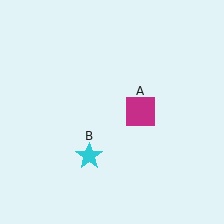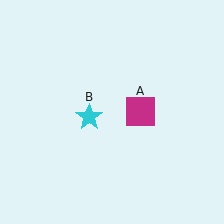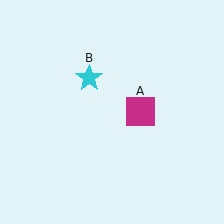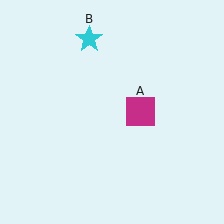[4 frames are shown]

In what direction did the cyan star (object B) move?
The cyan star (object B) moved up.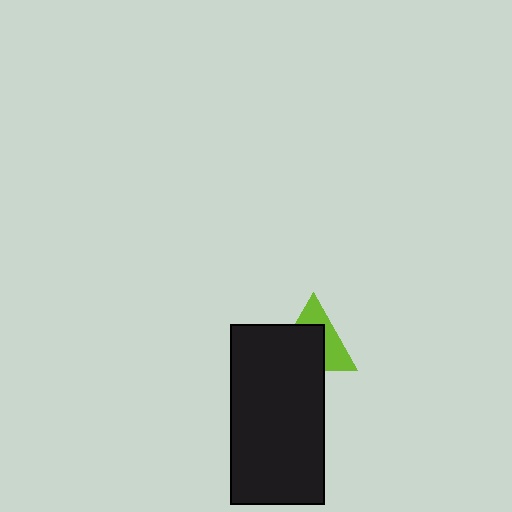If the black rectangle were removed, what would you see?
You would see the complete lime triangle.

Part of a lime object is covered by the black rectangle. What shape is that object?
It is a triangle.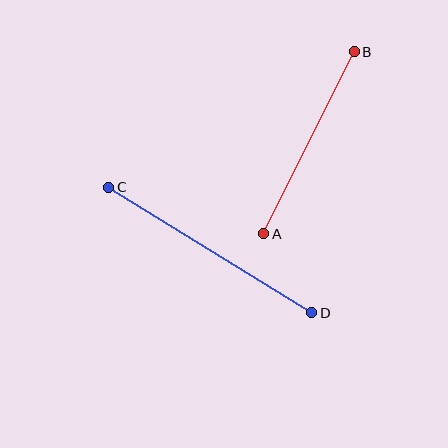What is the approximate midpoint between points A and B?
The midpoint is at approximately (309, 143) pixels.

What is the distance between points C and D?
The distance is approximately 239 pixels.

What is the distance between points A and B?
The distance is approximately 203 pixels.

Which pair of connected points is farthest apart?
Points C and D are farthest apart.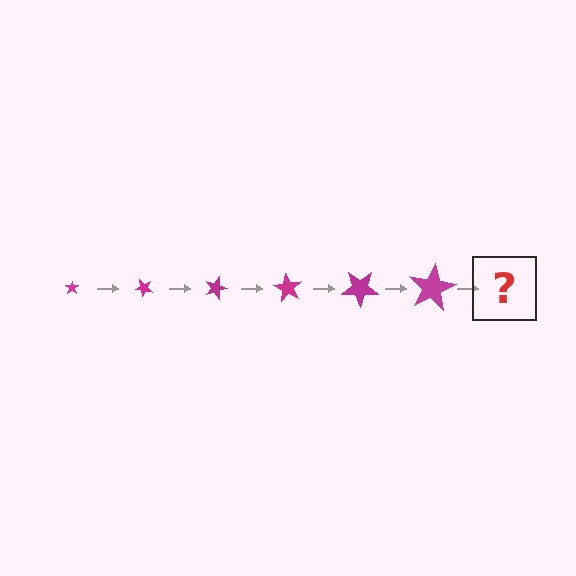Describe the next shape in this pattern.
It should be a star, larger than the previous one and rotated 270 degrees from the start.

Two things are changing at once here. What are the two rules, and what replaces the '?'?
The two rules are that the star grows larger each step and it rotates 45 degrees each step. The '?' should be a star, larger than the previous one and rotated 270 degrees from the start.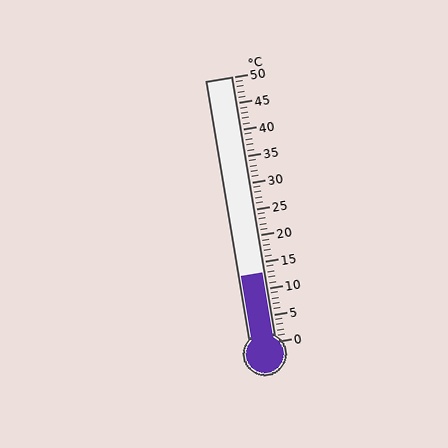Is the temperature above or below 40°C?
The temperature is below 40°C.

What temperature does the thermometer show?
The thermometer shows approximately 13°C.